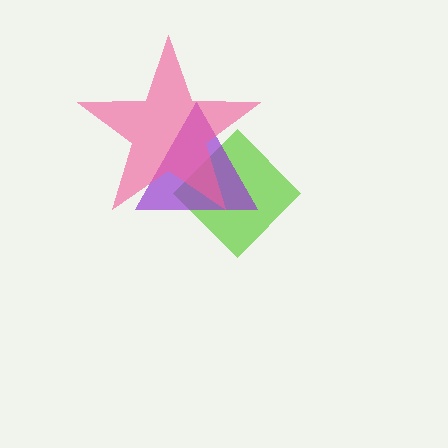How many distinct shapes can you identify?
There are 3 distinct shapes: a lime diamond, a purple triangle, a pink star.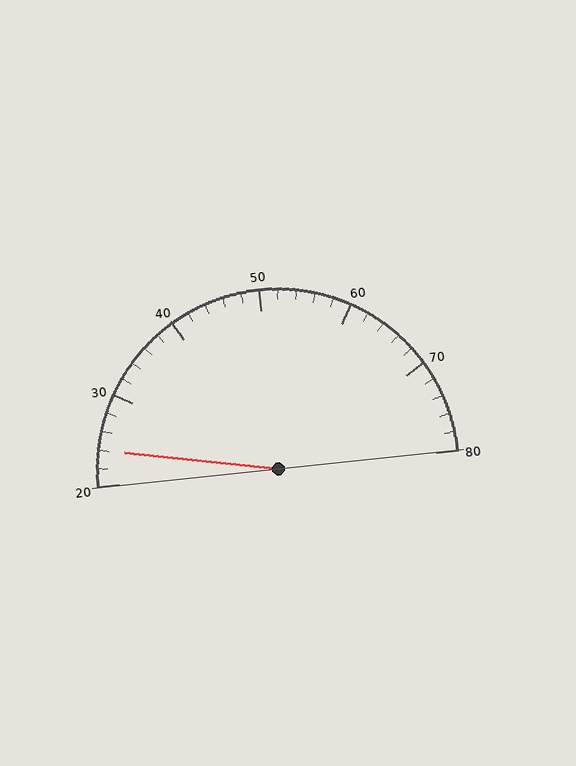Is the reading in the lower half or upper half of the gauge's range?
The reading is in the lower half of the range (20 to 80).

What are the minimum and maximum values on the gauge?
The gauge ranges from 20 to 80.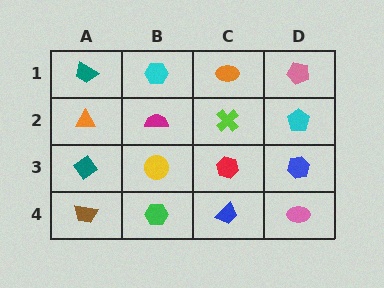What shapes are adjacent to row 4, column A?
A teal diamond (row 3, column A), a green hexagon (row 4, column B).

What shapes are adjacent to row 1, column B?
A magenta semicircle (row 2, column B), a teal trapezoid (row 1, column A), an orange ellipse (row 1, column C).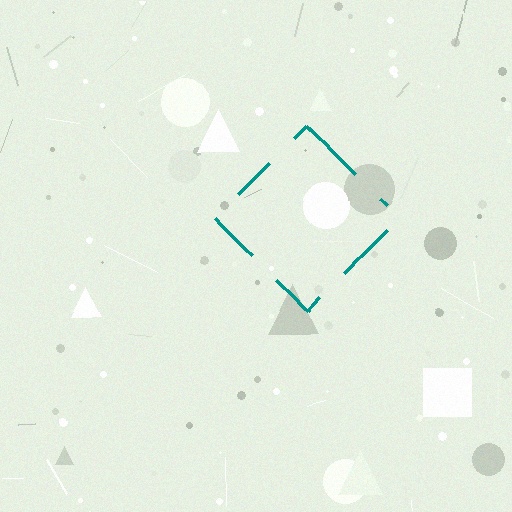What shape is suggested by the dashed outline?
The dashed outline suggests a diamond.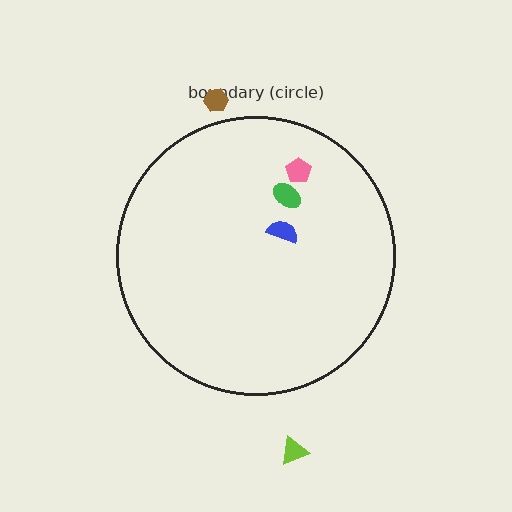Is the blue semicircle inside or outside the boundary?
Inside.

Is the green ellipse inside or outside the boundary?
Inside.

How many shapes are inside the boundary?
3 inside, 2 outside.